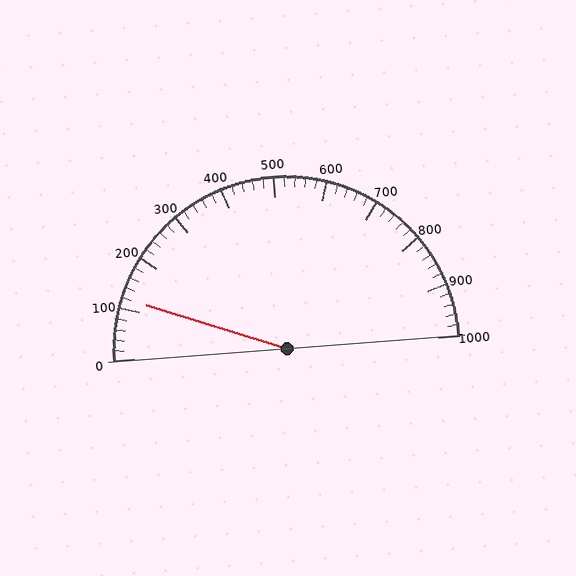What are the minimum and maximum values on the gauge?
The gauge ranges from 0 to 1000.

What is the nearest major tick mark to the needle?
The nearest major tick mark is 100.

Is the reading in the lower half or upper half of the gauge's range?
The reading is in the lower half of the range (0 to 1000).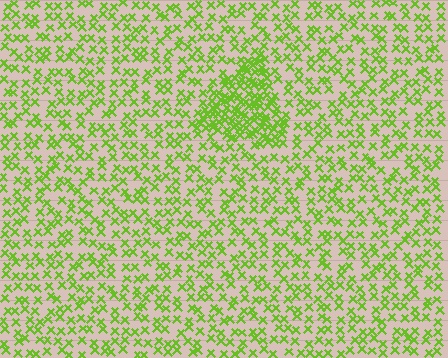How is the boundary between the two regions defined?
The boundary is defined by a change in element density (approximately 2.4x ratio). All elements are the same color, size, and shape.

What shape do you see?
I see a triangle.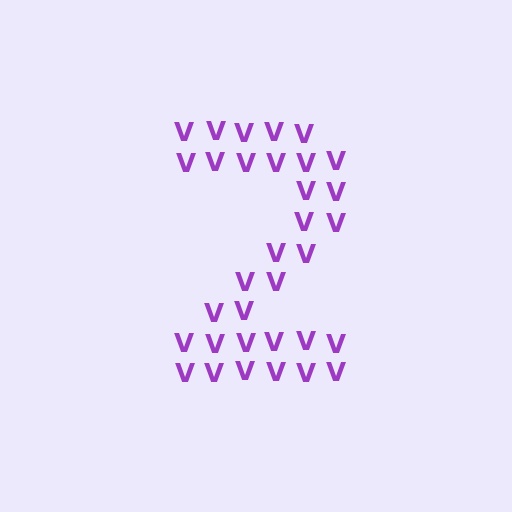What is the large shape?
The large shape is the digit 2.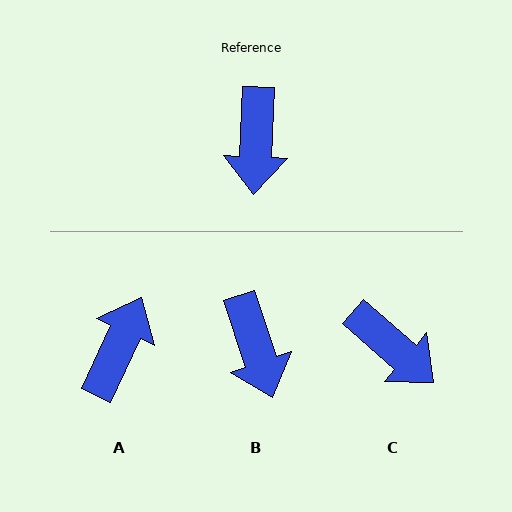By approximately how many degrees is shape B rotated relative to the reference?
Approximately 20 degrees counter-clockwise.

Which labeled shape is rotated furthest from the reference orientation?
A, about 157 degrees away.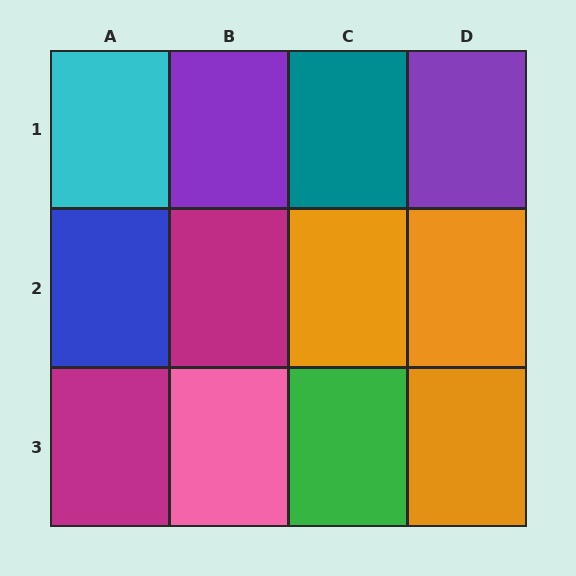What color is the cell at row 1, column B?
Purple.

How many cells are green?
1 cell is green.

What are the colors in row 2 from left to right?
Blue, magenta, orange, orange.